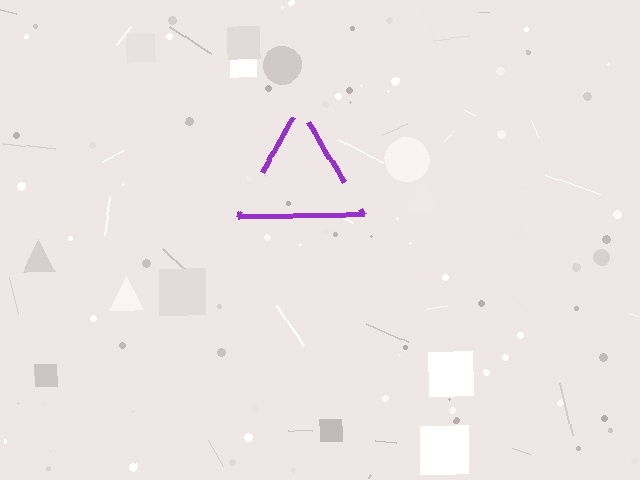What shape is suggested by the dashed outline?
The dashed outline suggests a triangle.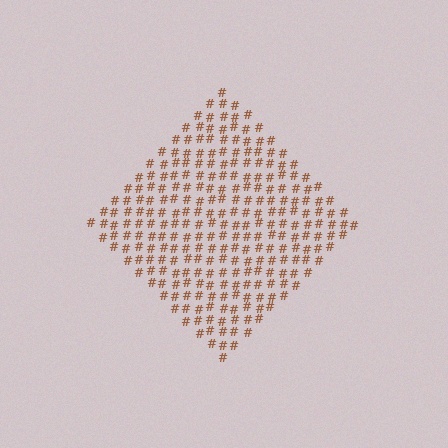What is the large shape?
The large shape is a diamond.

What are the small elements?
The small elements are hash symbols.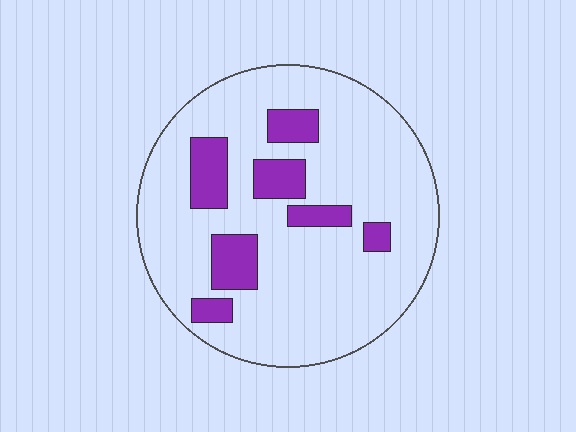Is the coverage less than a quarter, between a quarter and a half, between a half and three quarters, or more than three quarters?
Less than a quarter.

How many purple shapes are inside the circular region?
7.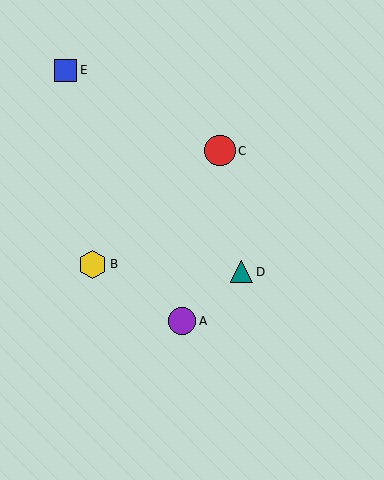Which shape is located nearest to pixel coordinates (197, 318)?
The purple circle (labeled A) at (182, 321) is nearest to that location.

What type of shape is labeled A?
Shape A is a purple circle.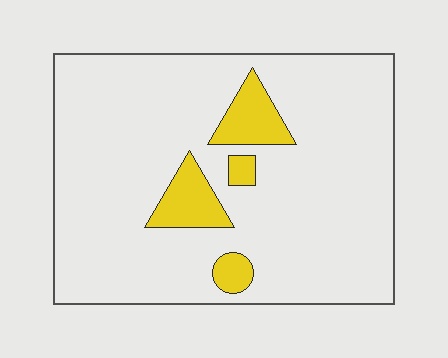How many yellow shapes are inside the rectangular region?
4.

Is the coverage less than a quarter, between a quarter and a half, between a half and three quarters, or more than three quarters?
Less than a quarter.